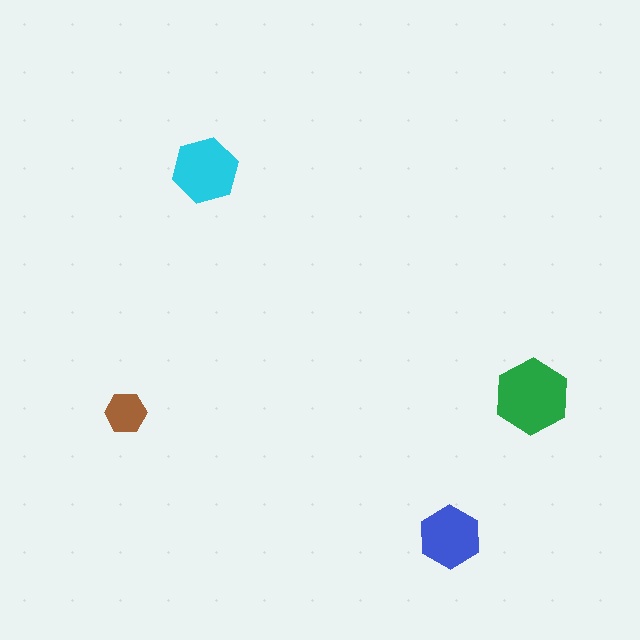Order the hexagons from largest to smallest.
the green one, the cyan one, the blue one, the brown one.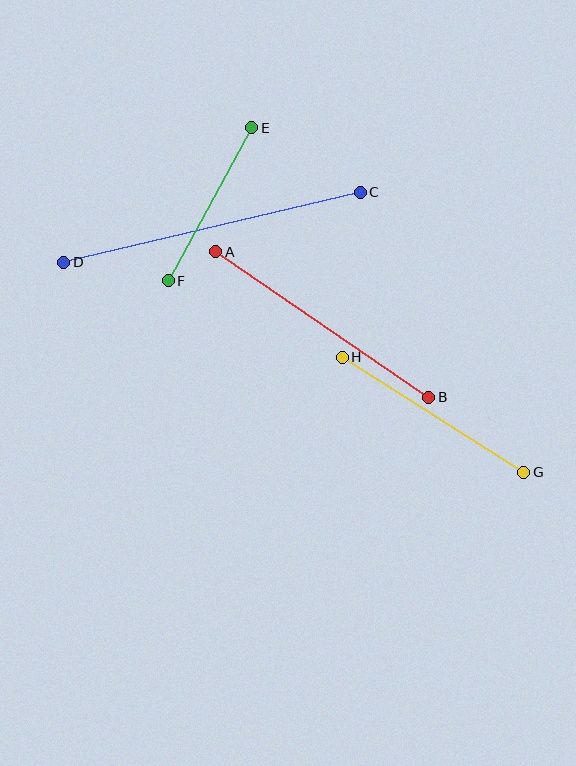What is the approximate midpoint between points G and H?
The midpoint is at approximately (433, 415) pixels.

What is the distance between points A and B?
The distance is approximately 258 pixels.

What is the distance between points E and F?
The distance is approximately 175 pixels.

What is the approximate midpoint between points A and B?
The midpoint is at approximately (322, 325) pixels.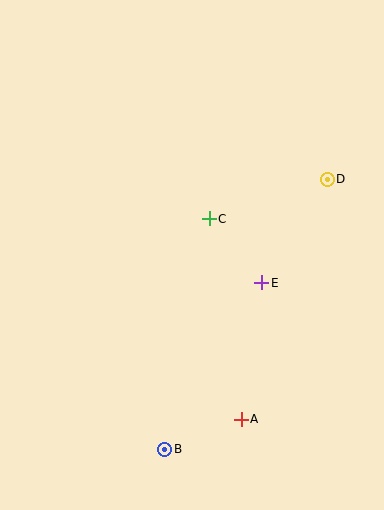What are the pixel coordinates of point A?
Point A is at (241, 419).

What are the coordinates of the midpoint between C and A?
The midpoint between C and A is at (225, 319).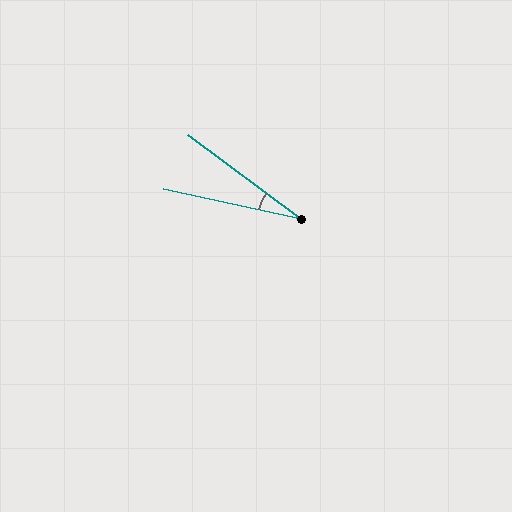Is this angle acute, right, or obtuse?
It is acute.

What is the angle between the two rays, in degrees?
Approximately 24 degrees.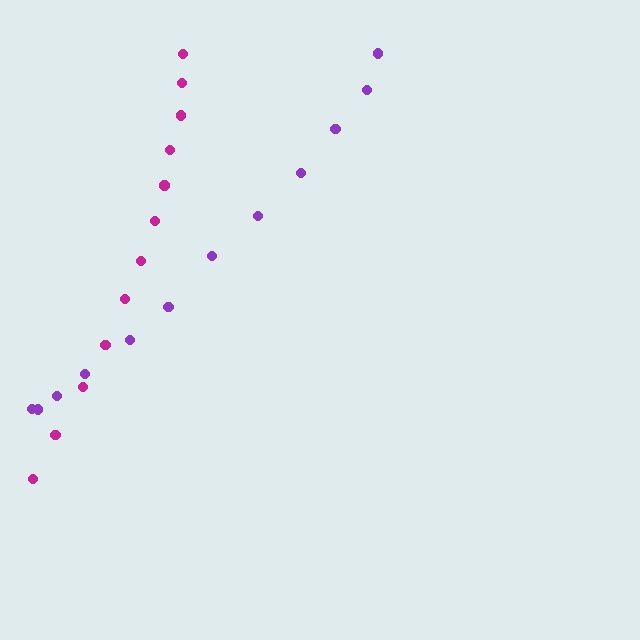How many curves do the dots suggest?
There are 2 distinct paths.